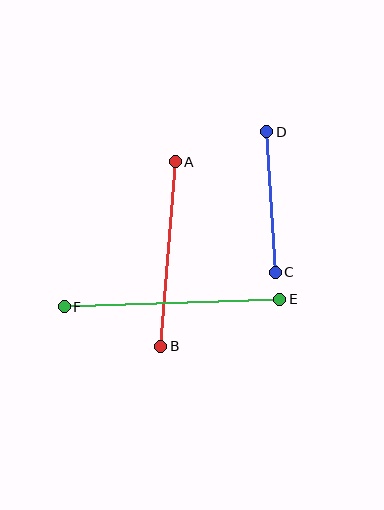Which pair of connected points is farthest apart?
Points E and F are farthest apart.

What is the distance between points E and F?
The distance is approximately 216 pixels.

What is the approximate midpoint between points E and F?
The midpoint is at approximately (172, 303) pixels.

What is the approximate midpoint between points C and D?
The midpoint is at approximately (271, 202) pixels.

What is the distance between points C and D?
The distance is approximately 141 pixels.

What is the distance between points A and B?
The distance is approximately 185 pixels.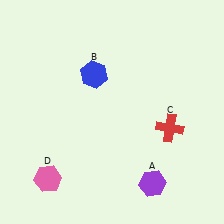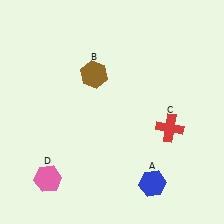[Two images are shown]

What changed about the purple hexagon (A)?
In Image 1, A is purple. In Image 2, it changed to blue.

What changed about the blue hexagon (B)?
In Image 1, B is blue. In Image 2, it changed to brown.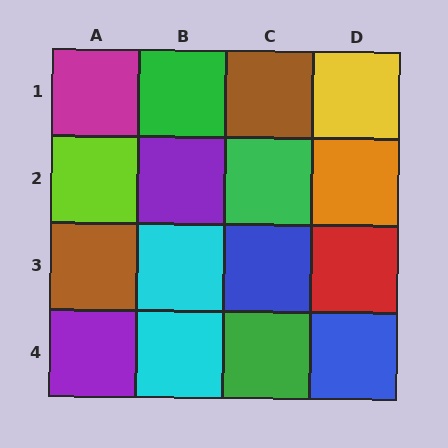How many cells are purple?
2 cells are purple.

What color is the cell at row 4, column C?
Green.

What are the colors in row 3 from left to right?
Brown, cyan, blue, red.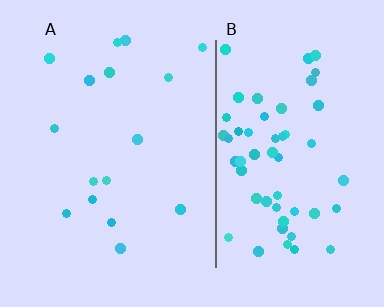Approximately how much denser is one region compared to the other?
Approximately 3.6× — region B over region A.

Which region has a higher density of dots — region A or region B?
B (the right).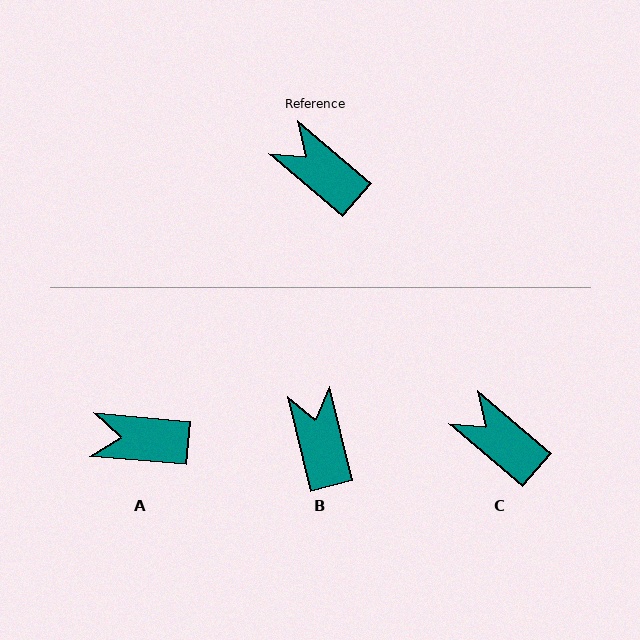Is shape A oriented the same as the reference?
No, it is off by about 35 degrees.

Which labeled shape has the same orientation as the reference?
C.